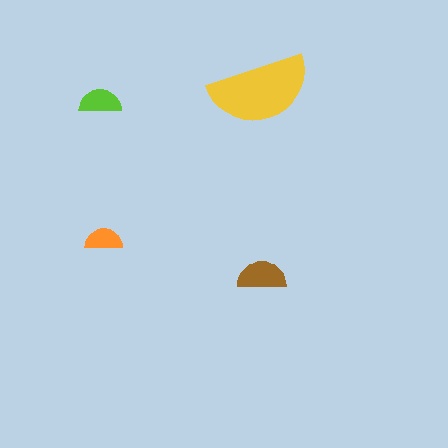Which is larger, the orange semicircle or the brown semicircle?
The brown one.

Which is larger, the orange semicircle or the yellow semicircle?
The yellow one.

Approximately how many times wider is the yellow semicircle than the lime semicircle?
About 2.5 times wider.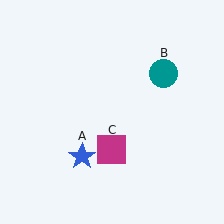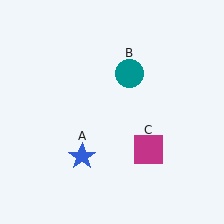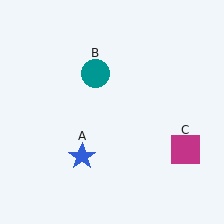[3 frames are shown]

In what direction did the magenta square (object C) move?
The magenta square (object C) moved right.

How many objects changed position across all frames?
2 objects changed position: teal circle (object B), magenta square (object C).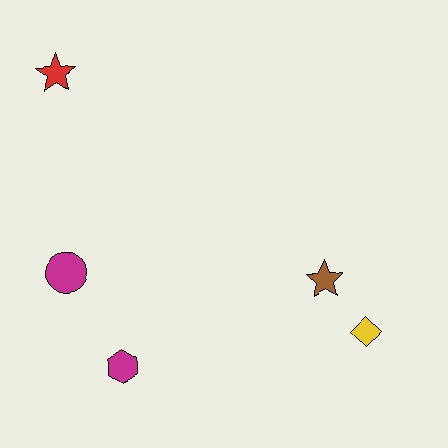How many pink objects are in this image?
There are no pink objects.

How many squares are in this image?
There are no squares.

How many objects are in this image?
There are 5 objects.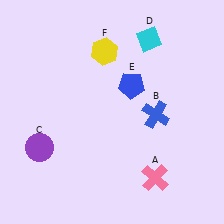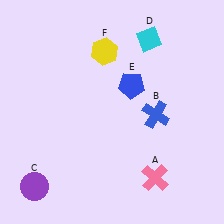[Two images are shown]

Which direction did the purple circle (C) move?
The purple circle (C) moved down.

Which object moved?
The purple circle (C) moved down.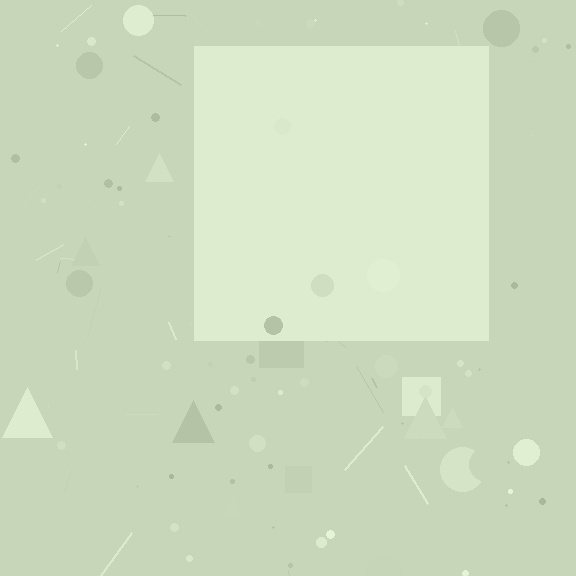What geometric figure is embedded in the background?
A square is embedded in the background.